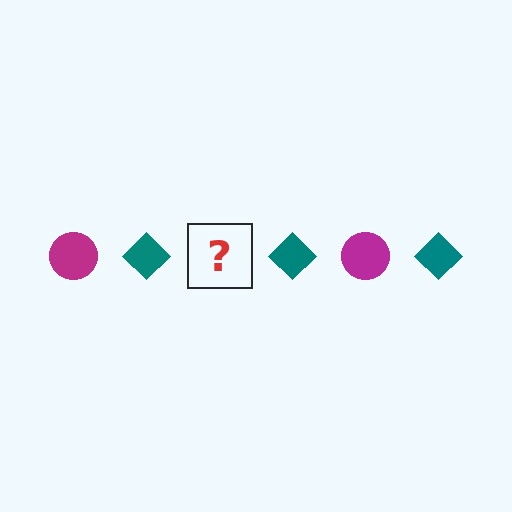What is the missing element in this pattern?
The missing element is a magenta circle.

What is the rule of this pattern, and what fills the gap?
The rule is that the pattern alternates between magenta circle and teal diamond. The gap should be filled with a magenta circle.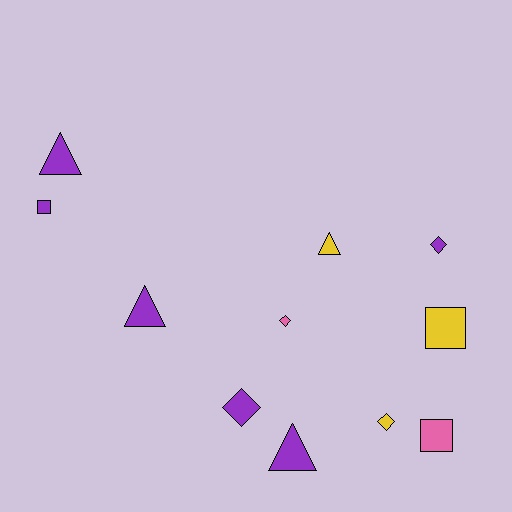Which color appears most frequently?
Purple, with 6 objects.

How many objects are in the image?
There are 11 objects.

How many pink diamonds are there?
There is 1 pink diamond.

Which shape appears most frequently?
Diamond, with 4 objects.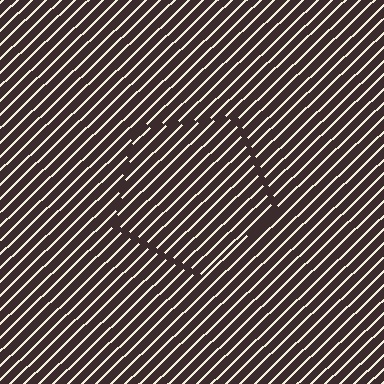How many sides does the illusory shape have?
5 sides — the line-ends trace a pentagon.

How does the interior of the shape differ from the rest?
The interior of the shape contains the same grating, shifted by half a period — the contour is defined by the phase discontinuity where line-ends from the inner and outer gratings abut.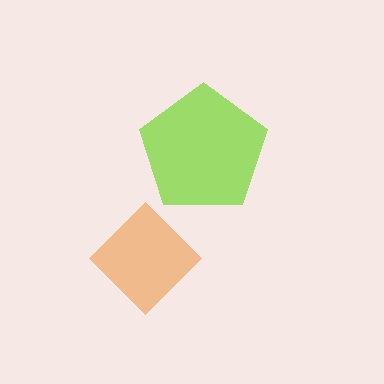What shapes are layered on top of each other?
The layered shapes are: an orange diamond, a lime pentagon.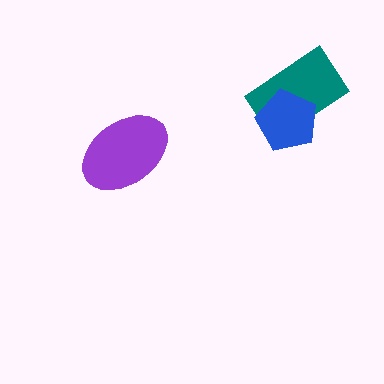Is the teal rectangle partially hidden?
Yes, it is partially covered by another shape.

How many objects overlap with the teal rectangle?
1 object overlaps with the teal rectangle.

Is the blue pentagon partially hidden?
No, no other shape covers it.